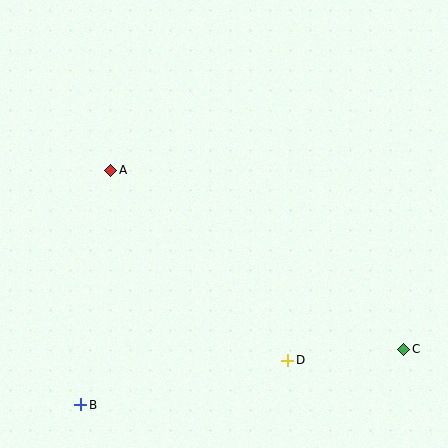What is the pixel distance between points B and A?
The distance between B and A is 236 pixels.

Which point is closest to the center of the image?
Point A at (111, 170) is closest to the center.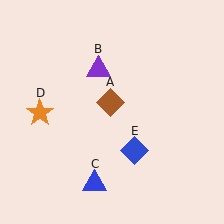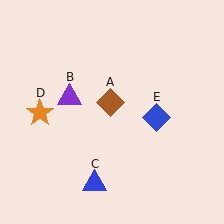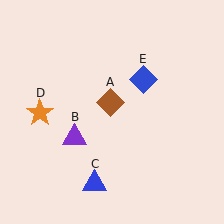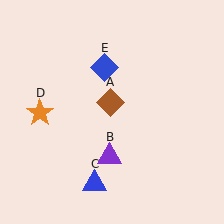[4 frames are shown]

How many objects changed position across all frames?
2 objects changed position: purple triangle (object B), blue diamond (object E).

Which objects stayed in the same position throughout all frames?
Brown diamond (object A) and blue triangle (object C) and orange star (object D) remained stationary.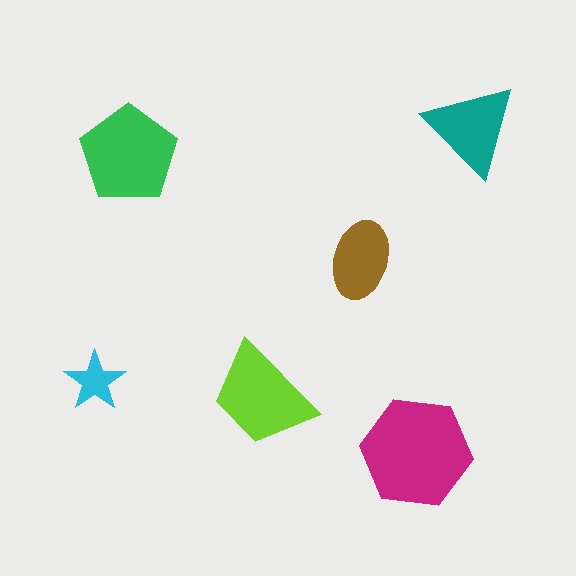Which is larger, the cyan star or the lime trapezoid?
The lime trapezoid.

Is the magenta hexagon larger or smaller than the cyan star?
Larger.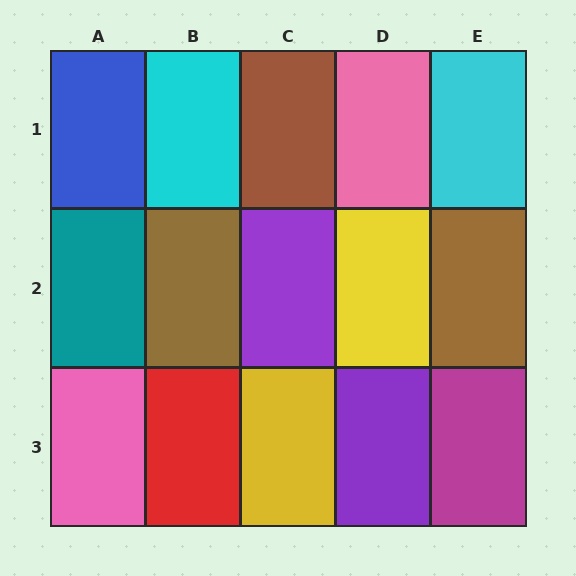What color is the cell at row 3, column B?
Red.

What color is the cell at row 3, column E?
Magenta.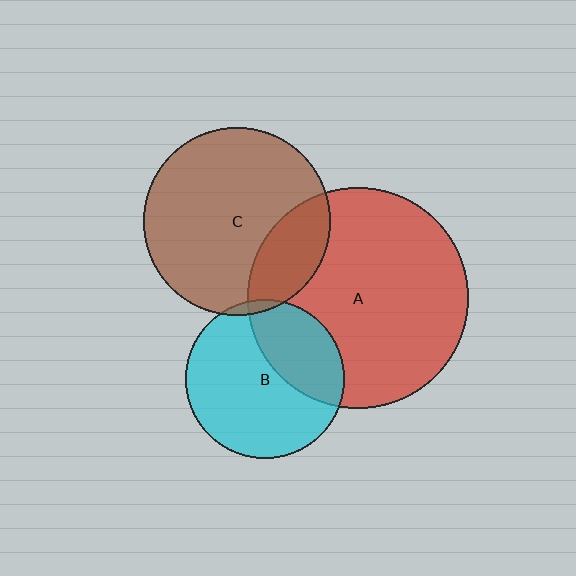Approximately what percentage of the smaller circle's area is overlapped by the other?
Approximately 5%.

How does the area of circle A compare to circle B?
Approximately 1.9 times.